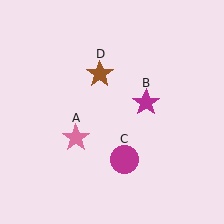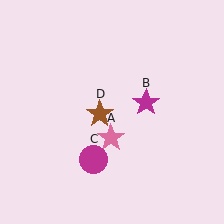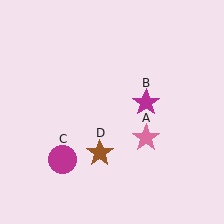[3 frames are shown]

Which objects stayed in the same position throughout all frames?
Magenta star (object B) remained stationary.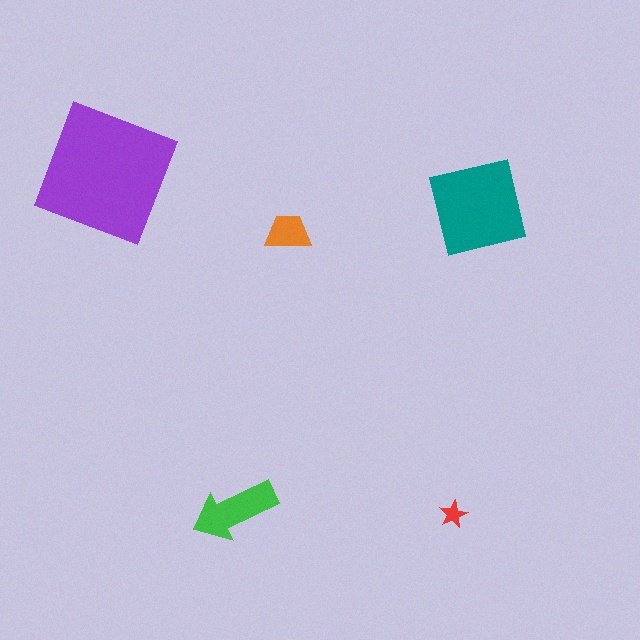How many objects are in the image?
There are 5 objects in the image.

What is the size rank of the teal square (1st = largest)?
2nd.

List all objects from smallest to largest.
The red star, the orange trapezoid, the green arrow, the teal square, the purple square.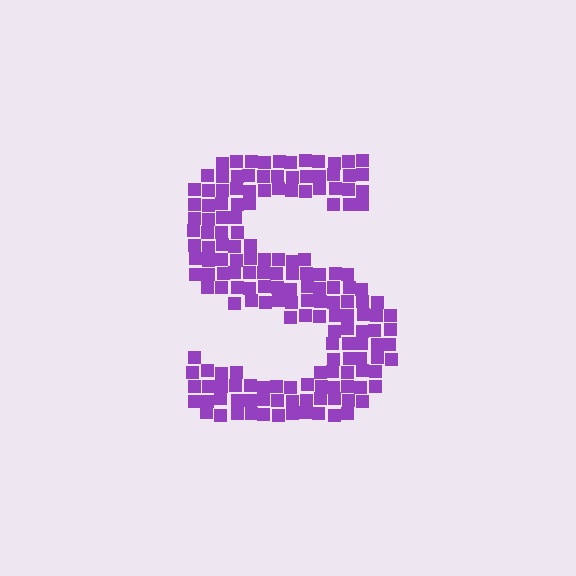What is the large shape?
The large shape is the letter S.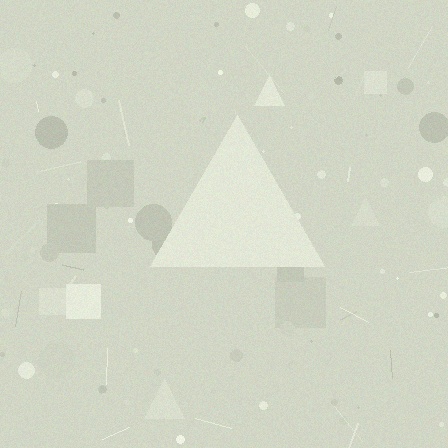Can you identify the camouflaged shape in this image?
The camouflaged shape is a triangle.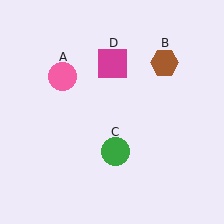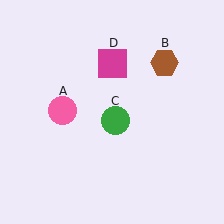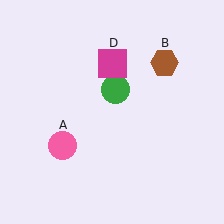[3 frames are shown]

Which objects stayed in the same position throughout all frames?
Brown hexagon (object B) and magenta square (object D) remained stationary.